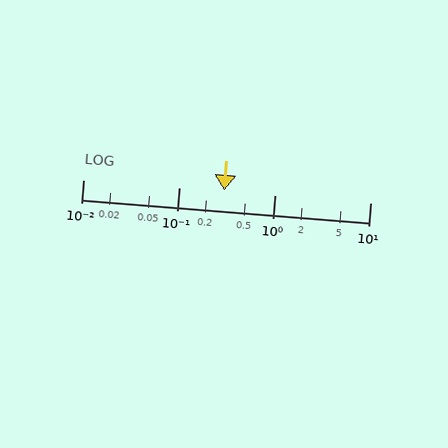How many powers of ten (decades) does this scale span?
The scale spans 3 decades, from 0.01 to 10.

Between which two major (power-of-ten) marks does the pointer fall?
The pointer is between 0.1 and 1.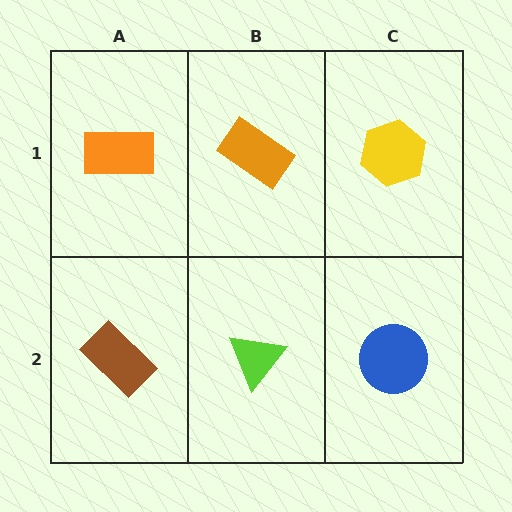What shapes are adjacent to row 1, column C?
A blue circle (row 2, column C), an orange rectangle (row 1, column B).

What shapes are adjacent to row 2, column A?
An orange rectangle (row 1, column A), a lime triangle (row 2, column B).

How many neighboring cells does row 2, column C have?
2.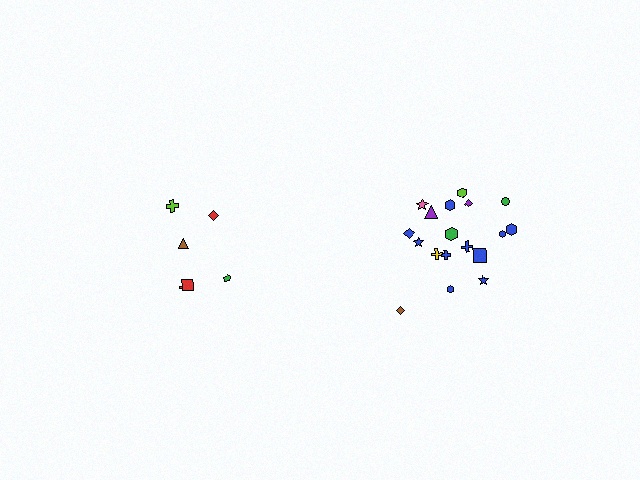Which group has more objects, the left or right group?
The right group.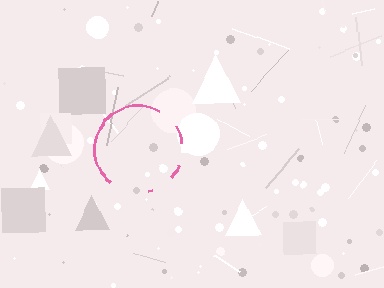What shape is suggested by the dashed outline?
The dashed outline suggests a circle.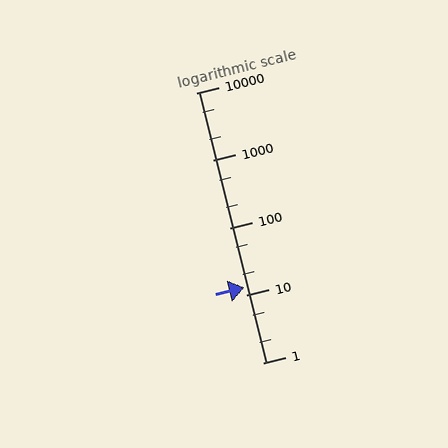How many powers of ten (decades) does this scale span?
The scale spans 4 decades, from 1 to 10000.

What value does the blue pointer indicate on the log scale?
The pointer indicates approximately 13.